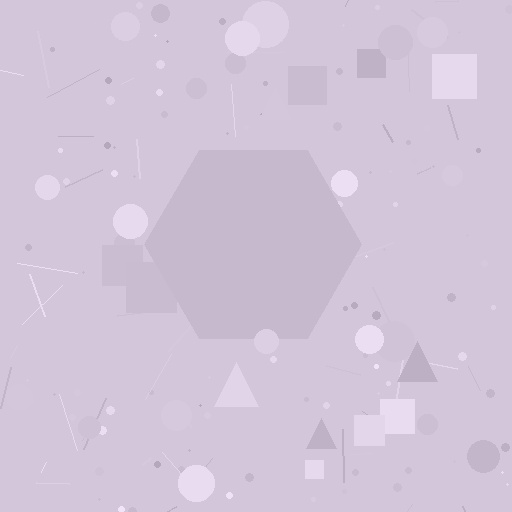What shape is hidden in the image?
A hexagon is hidden in the image.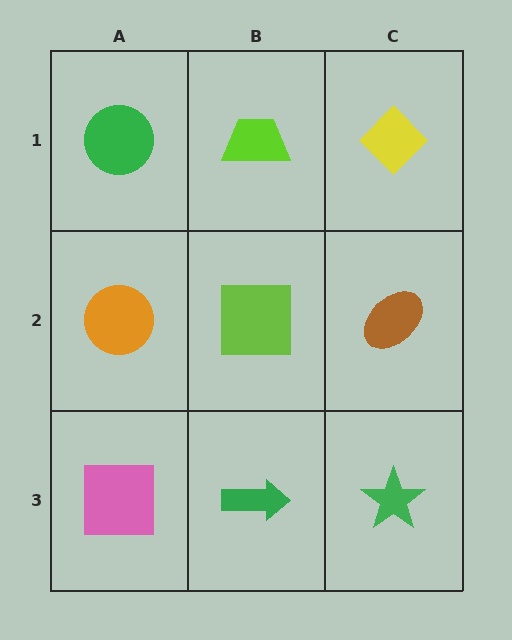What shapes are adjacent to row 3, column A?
An orange circle (row 2, column A), a green arrow (row 3, column B).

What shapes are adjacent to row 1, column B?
A lime square (row 2, column B), a green circle (row 1, column A), a yellow diamond (row 1, column C).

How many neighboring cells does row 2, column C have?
3.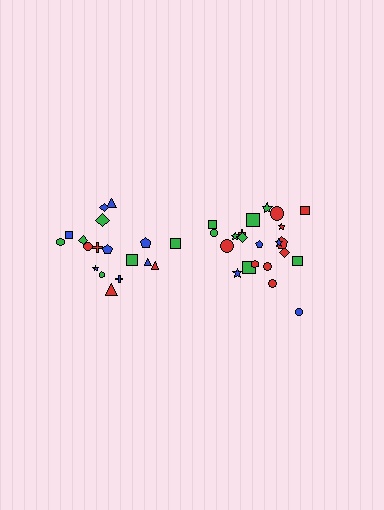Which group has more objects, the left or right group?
The right group.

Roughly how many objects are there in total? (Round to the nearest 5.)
Roughly 40 objects in total.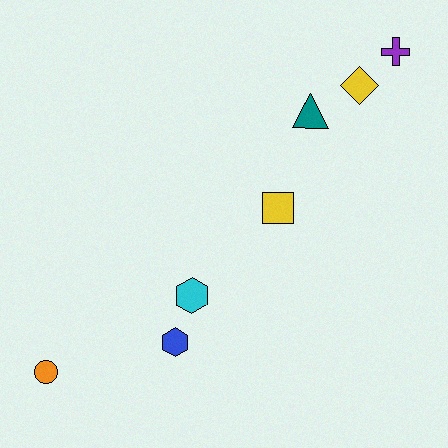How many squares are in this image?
There is 1 square.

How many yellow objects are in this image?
There are 2 yellow objects.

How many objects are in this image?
There are 7 objects.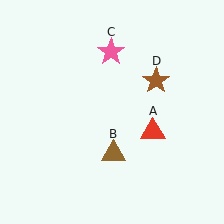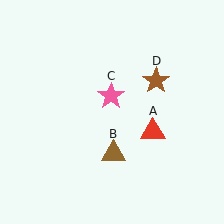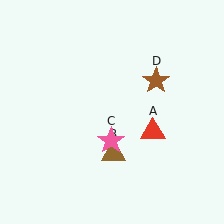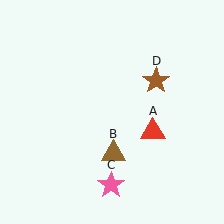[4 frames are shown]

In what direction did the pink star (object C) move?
The pink star (object C) moved down.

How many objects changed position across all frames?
1 object changed position: pink star (object C).